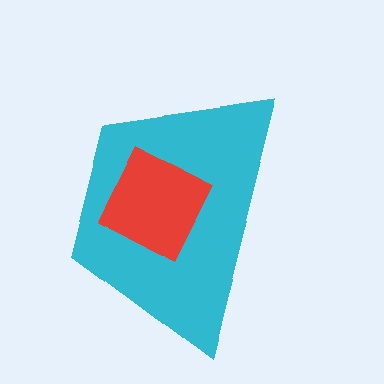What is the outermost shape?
The cyan trapezoid.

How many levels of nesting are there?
2.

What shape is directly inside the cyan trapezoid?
The red diamond.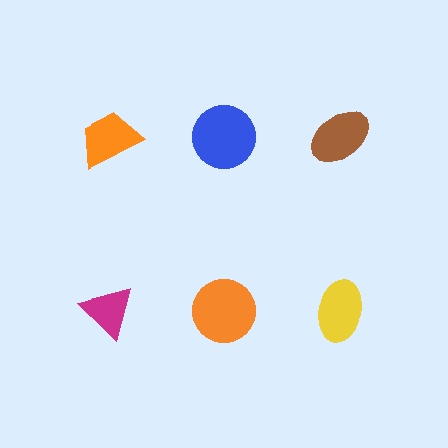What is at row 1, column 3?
A brown ellipse.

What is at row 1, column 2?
A blue circle.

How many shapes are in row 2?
3 shapes.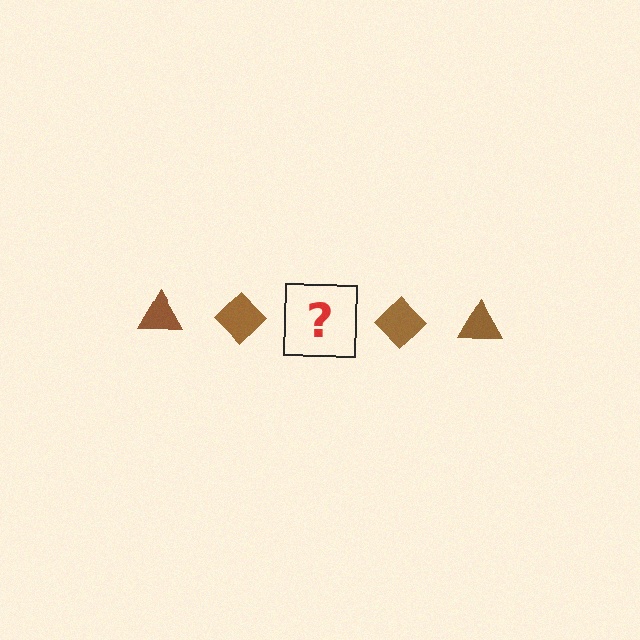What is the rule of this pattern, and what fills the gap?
The rule is that the pattern cycles through triangle, diamond shapes in brown. The gap should be filled with a brown triangle.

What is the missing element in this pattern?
The missing element is a brown triangle.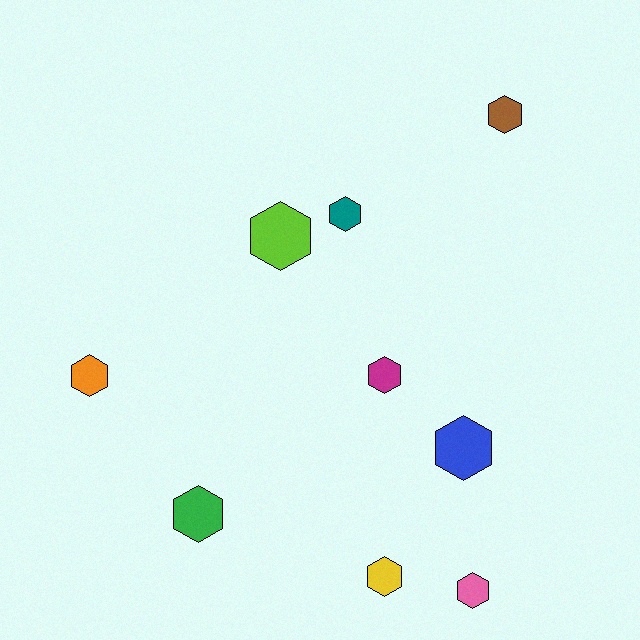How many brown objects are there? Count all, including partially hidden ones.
There is 1 brown object.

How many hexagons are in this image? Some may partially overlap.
There are 9 hexagons.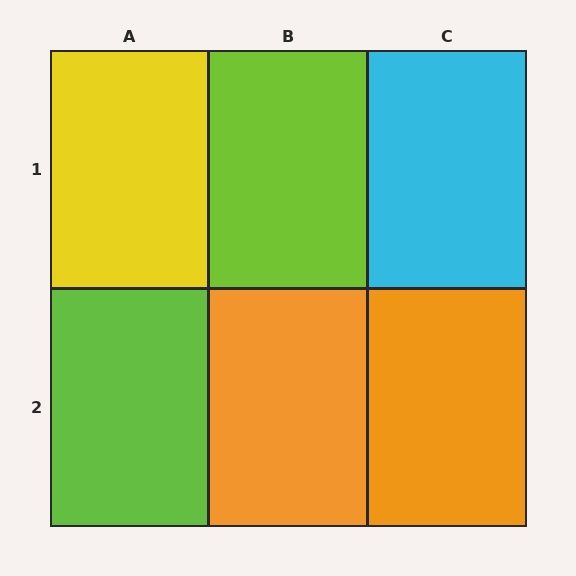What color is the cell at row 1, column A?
Yellow.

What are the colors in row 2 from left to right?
Lime, orange, orange.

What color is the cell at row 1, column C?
Cyan.